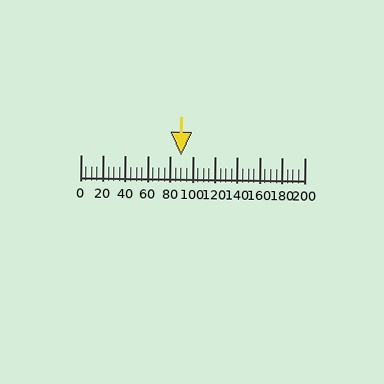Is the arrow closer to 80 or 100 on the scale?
The arrow is closer to 100.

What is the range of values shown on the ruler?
The ruler shows values from 0 to 200.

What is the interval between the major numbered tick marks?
The major tick marks are spaced 20 units apart.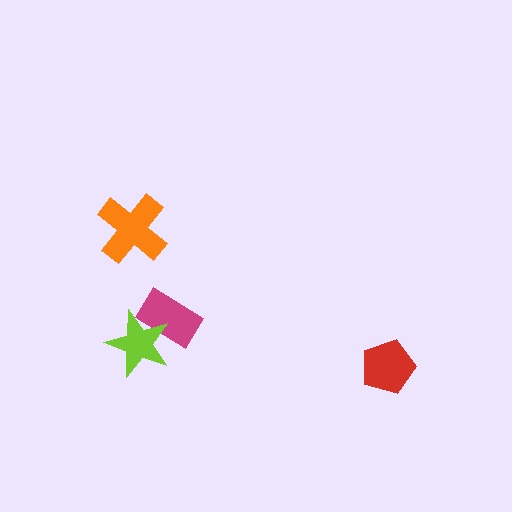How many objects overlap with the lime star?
1 object overlaps with the lime star.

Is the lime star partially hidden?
No, no other shape covers it.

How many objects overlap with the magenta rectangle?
1 object overlaps with the magenta rectangle.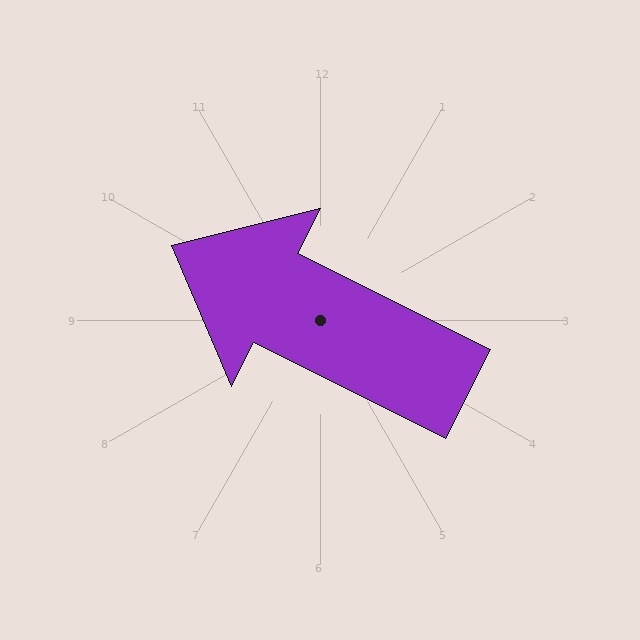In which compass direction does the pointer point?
Northwest.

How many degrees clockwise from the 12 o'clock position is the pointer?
Approximately 297 degrees.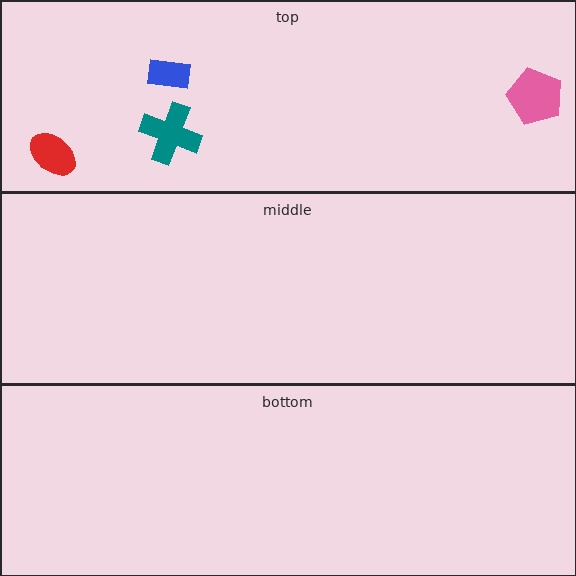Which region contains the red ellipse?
The top region.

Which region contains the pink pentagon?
The top region.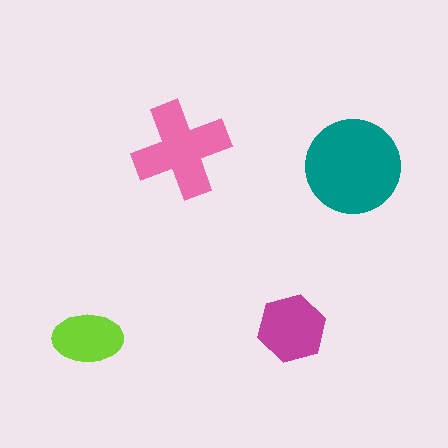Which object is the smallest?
The lime ellipse.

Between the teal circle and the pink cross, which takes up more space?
The teal circle.